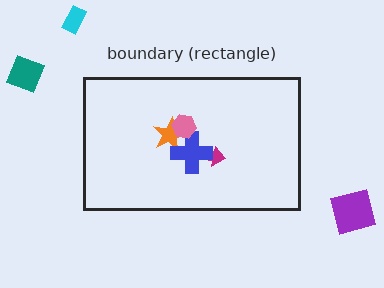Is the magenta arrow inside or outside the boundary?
Inside.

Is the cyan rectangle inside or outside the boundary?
Outside.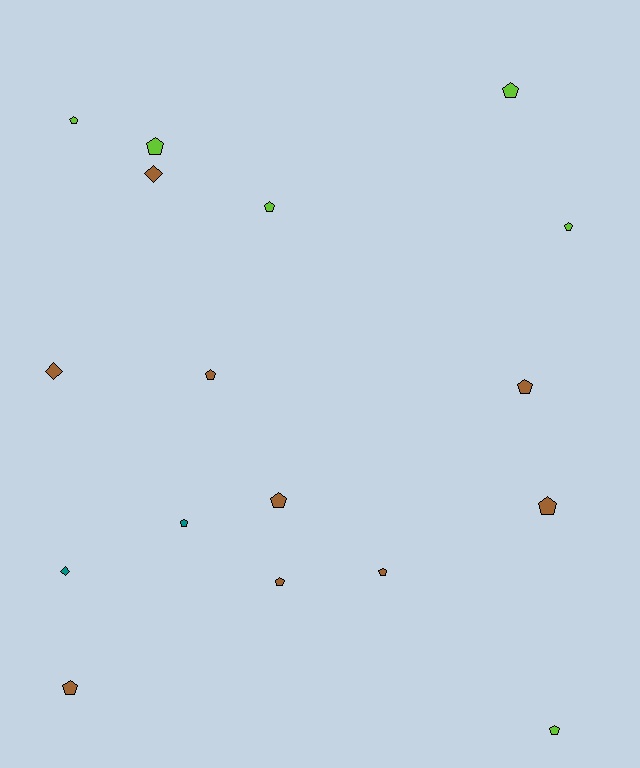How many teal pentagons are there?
There is 1 teal pentagon.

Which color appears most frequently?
Brown, with 9 objects.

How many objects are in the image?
There are 17 objects.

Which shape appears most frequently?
Pentagon, with 14 objects.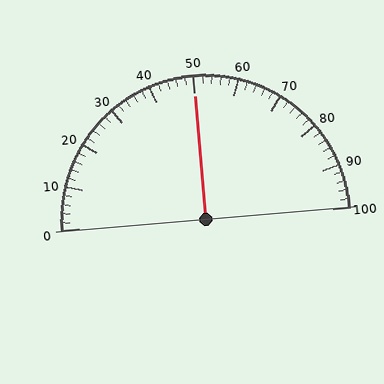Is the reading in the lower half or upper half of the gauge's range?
The reading is in the upper half of the range (0 to 100).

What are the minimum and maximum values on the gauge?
The gauge ranges from 0 to 100.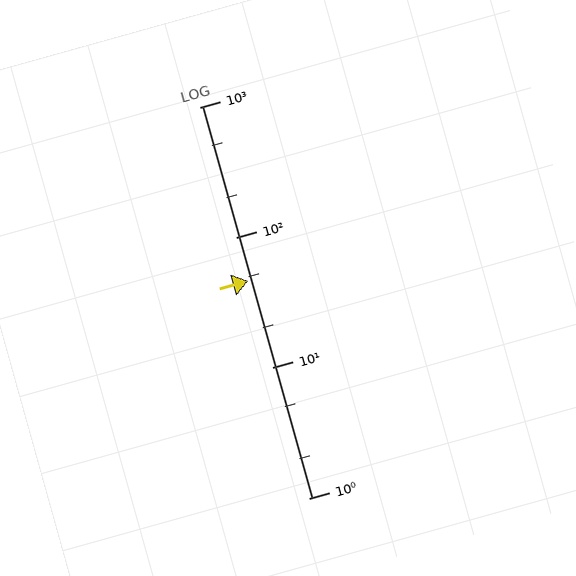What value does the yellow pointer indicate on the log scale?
The pointer indicates approximately 46.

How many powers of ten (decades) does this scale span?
The scale spans 3 decades, from 1 to 1000.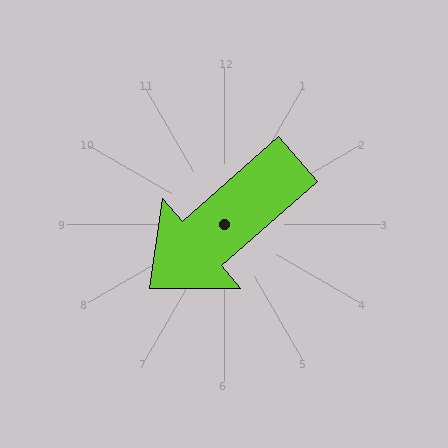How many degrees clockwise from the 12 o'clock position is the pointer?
Approximately 229 degrees.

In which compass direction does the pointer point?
Southwest.